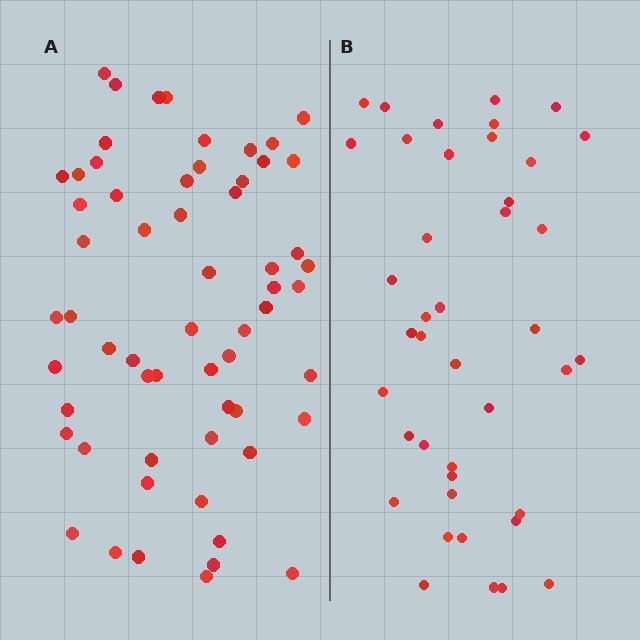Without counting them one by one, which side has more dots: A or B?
Region A (the left region) has more dots.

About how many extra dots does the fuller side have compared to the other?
Region A has approximately 20 more dots than region B.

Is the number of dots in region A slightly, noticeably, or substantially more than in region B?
Region A has substantially more. The ratio is roughly 1.5 to 1.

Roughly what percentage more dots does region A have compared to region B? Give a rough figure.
About 45% more.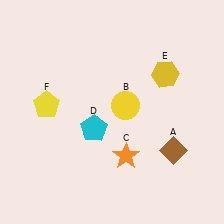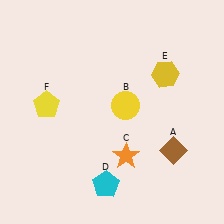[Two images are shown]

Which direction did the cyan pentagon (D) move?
The cyan pentagon (D) moved down.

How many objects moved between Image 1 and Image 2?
1 object moved between the two images.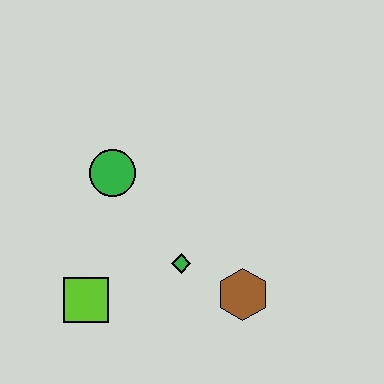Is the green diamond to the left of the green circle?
No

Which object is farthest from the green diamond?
The green circle is farthest from the green diamond.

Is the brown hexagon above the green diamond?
No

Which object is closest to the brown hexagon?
The green diamond is closest to the brown hexagon.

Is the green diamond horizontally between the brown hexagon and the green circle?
Yes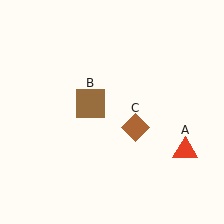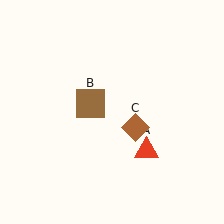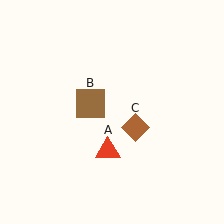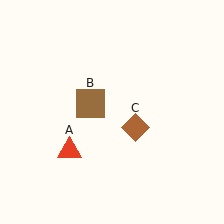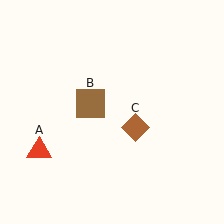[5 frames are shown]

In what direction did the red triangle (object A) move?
The red triangle (object A) moved left.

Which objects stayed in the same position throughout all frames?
Brown square (object B) and brown diamond (object C) remained stationary.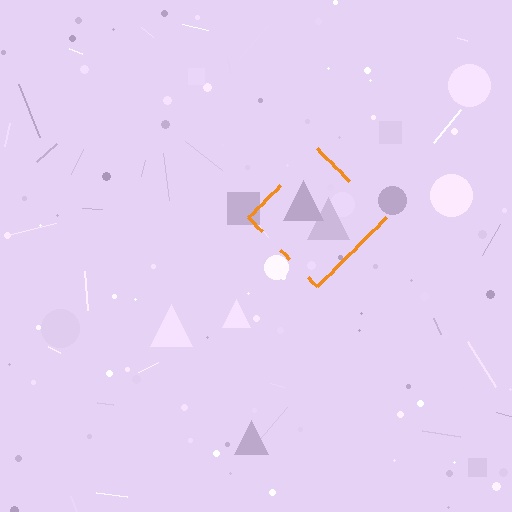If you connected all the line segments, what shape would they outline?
They would outline a diamond.